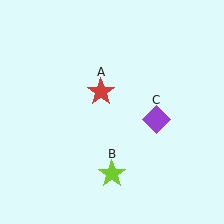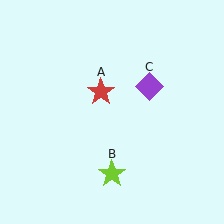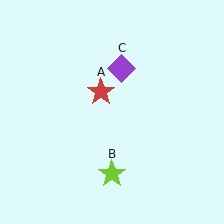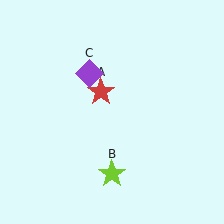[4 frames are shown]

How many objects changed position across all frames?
1 object changed position: purple diamond (object C).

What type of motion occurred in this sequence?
The purple diamond (object C) rotated counterclockwise around the center of the scene.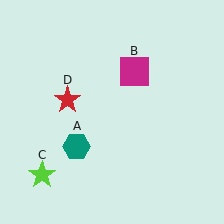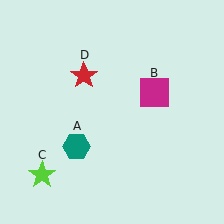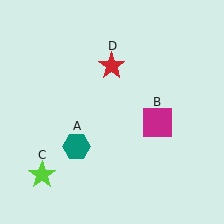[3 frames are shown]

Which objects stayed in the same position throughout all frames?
Teal hexagon (object A) and lime star (object C) remained stationary.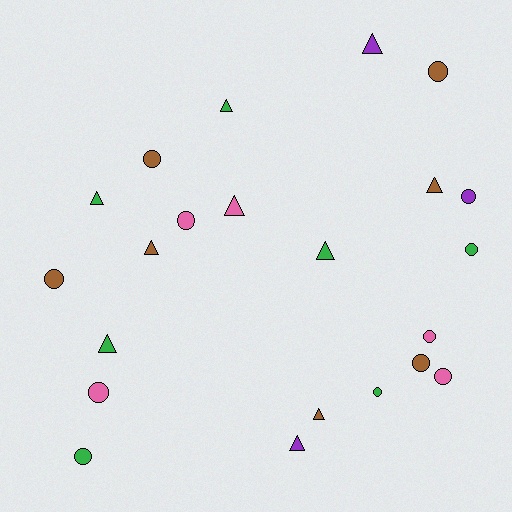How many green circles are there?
There are 3 green circles.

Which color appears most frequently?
Brown, with 7 objects.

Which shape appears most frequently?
Circle, with 12 objects.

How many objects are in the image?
There are 22 objects.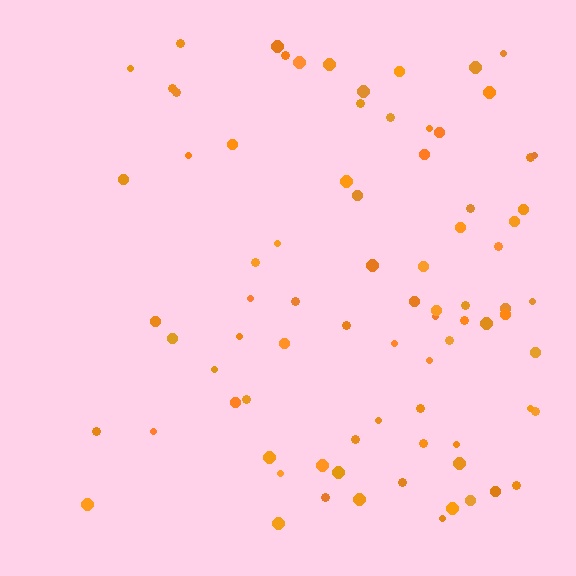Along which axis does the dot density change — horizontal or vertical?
Horizontal.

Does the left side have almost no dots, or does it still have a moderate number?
Still a moderate number, just noticeably fewer than the right.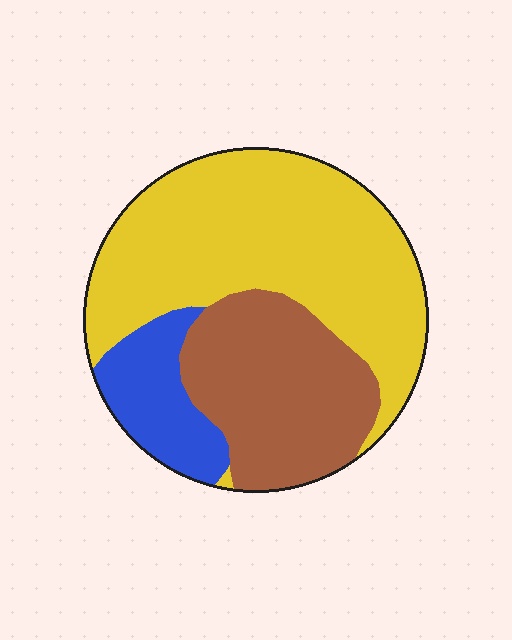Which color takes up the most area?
Yellow, at roughly 55%.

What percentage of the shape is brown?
Brown covers around 30% of the shape.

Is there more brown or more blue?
Brown.